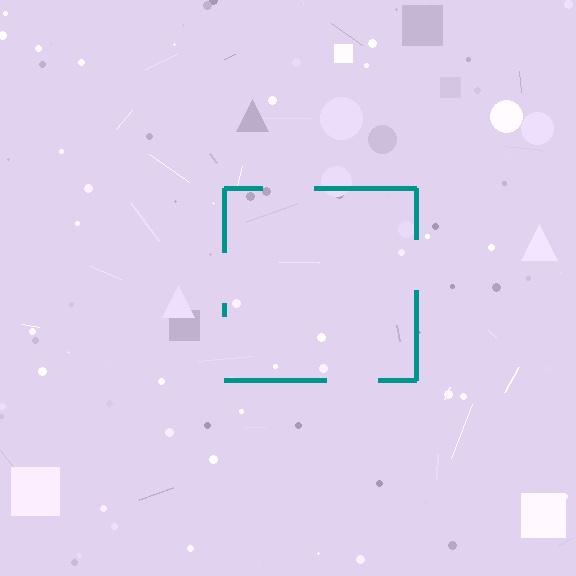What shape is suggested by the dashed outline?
The dashed outline suggests a square.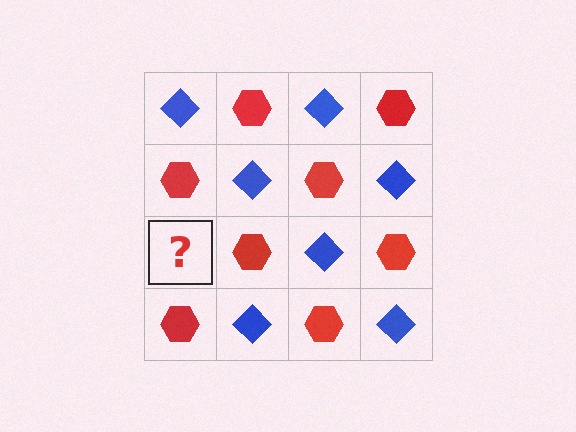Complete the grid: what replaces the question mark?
The question mark should be replaced with a blue diamond.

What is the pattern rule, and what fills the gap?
The rule is that it alternates blue diamond and red hexagon in a checkerboard pattern. The gap should be filled with a blue diamond.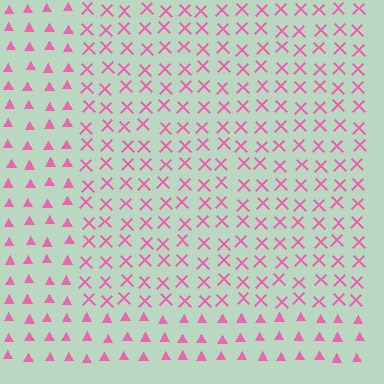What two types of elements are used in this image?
The image uses X marks inside the rectangle region and triangles outside it.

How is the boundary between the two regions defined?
The boundary is defined by a change in element shape: X marks inside vs. triangles outside. All elements share the same color and spacing.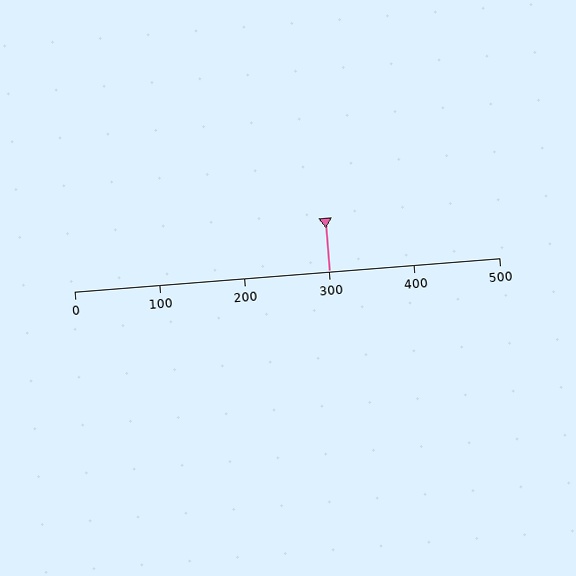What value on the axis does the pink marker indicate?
The marker indicates approximately 300.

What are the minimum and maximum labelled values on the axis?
The axis runs from 0 to 500.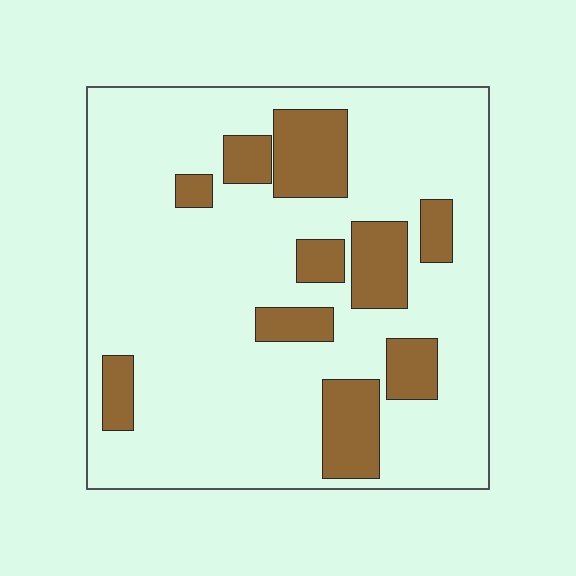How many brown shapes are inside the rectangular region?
10.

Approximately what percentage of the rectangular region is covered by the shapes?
Approximately 20%.